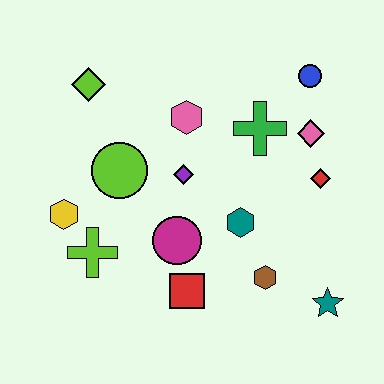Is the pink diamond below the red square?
No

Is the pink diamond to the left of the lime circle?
No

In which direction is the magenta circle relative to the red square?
The magenta circle is above the red square.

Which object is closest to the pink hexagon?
The purple diamond is closest to the pink hexagon.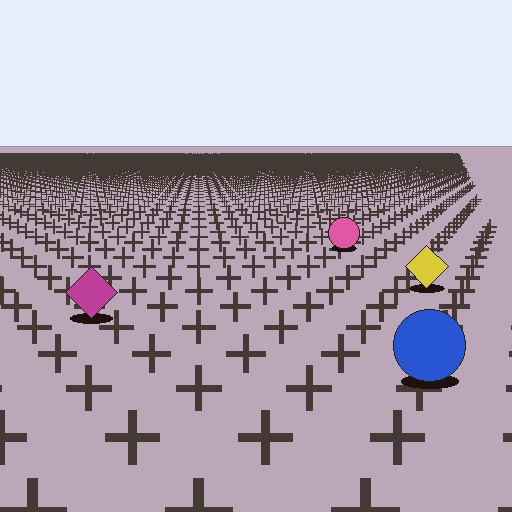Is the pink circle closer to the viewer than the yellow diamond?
No. The yellow diamond is closer — you can tell from the texture gradient: the ground texture is coarser near it.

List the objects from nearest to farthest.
From nearest to farthest: the blue circle, the magenta diamond, the yellow diamond, the pink circle.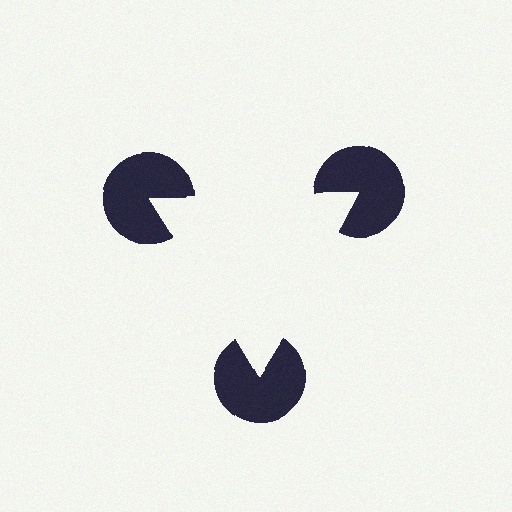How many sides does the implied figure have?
3 sides.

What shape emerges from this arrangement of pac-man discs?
An illusory triangle — its edges are inferred from the aligned wedge cuts in the pac-man discs, not physically drawn.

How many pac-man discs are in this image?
There are 3 — one at each vertex of the illusory triangle.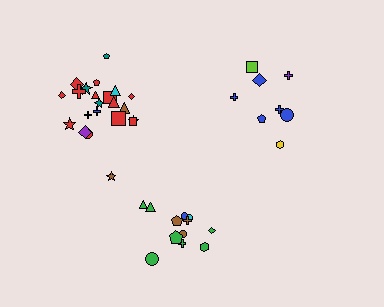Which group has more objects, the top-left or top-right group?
The top-left group.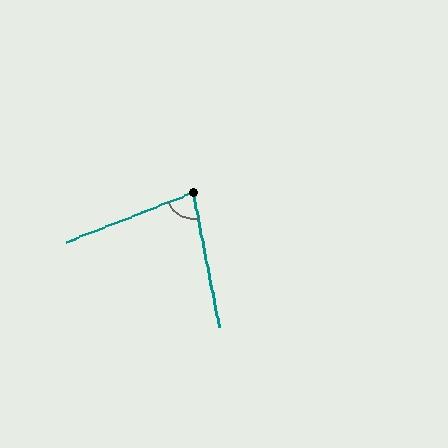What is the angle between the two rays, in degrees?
Approximately 79 degrees.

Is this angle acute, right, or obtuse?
It is acute.